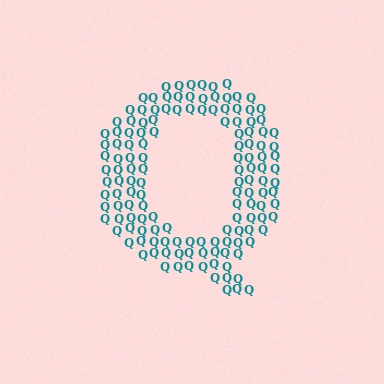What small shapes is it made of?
It is made of small letter Q's.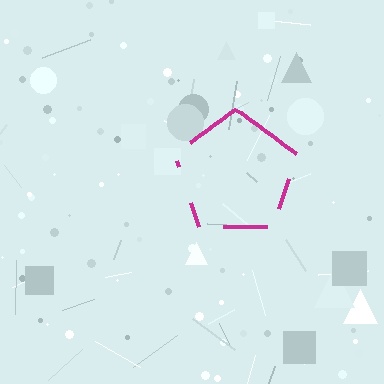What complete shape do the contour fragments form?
The contour fragments form a pentagon.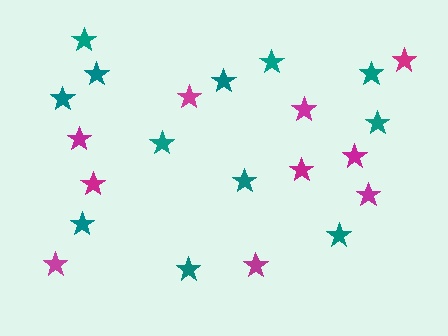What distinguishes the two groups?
There are 2 groups: one group of teal stars (12) and one group of magenta stars (10).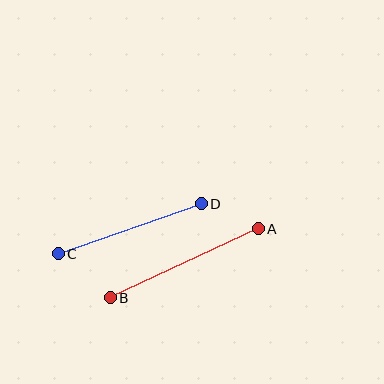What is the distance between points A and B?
The distance is approximately 163 pixels.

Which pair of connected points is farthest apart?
Points A and B are farthest apart.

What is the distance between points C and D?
The distance is approximately 151 pixels.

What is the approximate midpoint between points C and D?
The midpoint is at approximately (130, 229) pixels.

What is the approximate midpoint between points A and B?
The midpoint is at approximately (184, 263) pixels.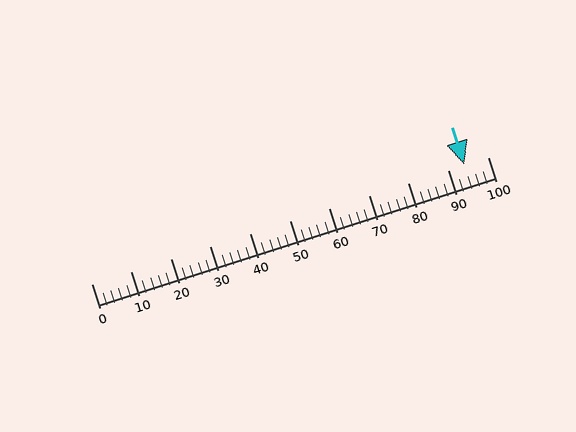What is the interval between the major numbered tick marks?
The major tick marks are spaced 10 units apart.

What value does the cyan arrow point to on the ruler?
The cyan arrow points to approximately 94.